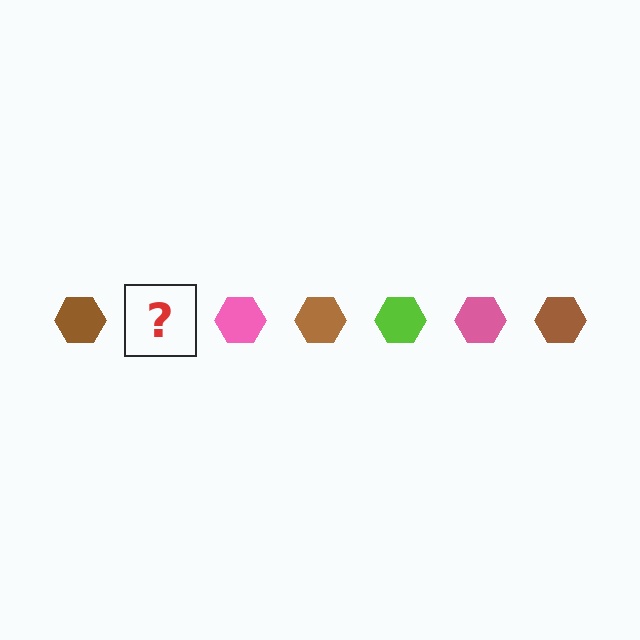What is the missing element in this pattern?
The missing element is a lime hexagon.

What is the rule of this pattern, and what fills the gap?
The rule is that the pattern cycles through brown, lime, pink hexagons. The gap should be filled with a lime hexagon.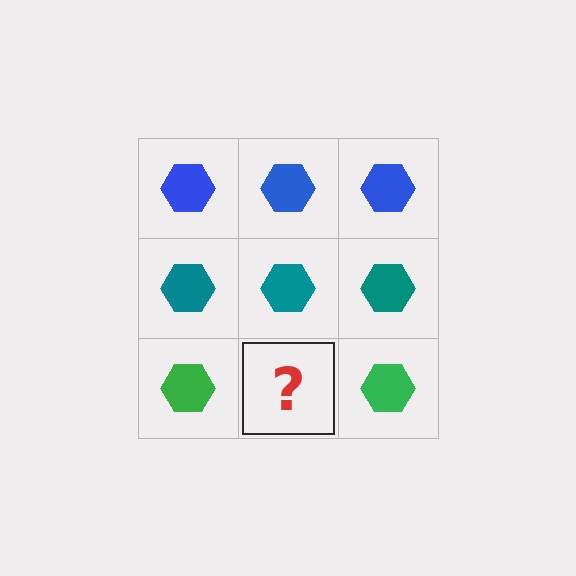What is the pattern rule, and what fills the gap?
The rule is that each row has a consistent color. The gap should be filled with a green hexagon.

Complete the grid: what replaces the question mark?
The question mark should be replaced with a green hexagon.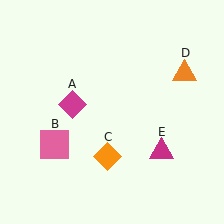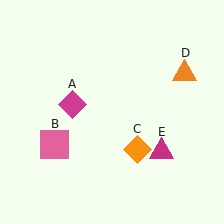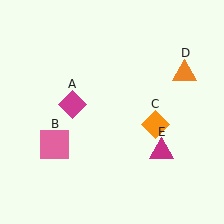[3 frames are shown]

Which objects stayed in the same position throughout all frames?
Magenta diamond (object A) and pink square (object B) and orange triangle (object D) and magenta triangle (object E) remained stationary.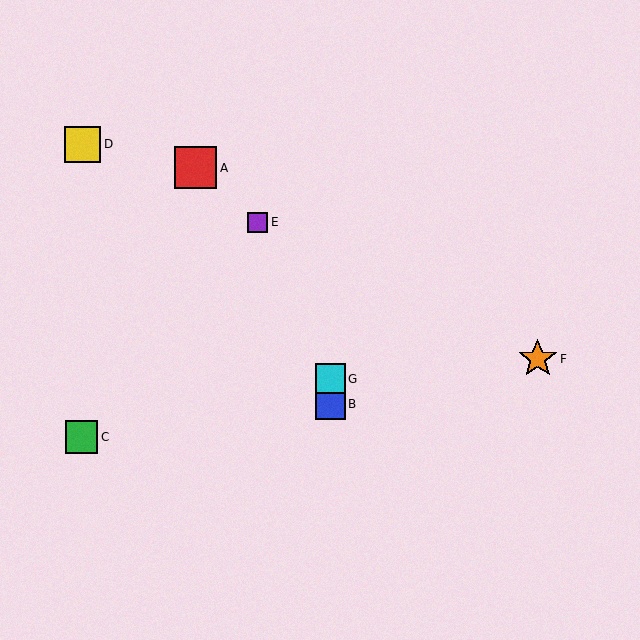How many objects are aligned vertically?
2 objects (B, G) are aligned vertically.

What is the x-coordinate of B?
Object B is at x≈330.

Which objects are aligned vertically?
Objects B, G are aligned vertically.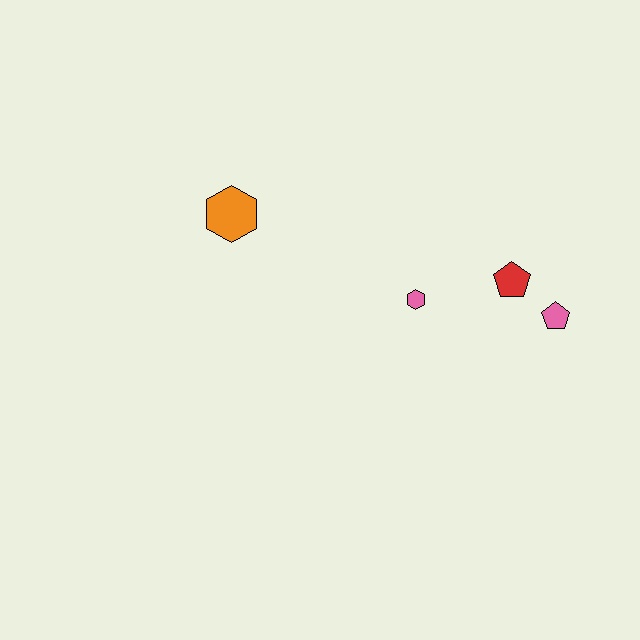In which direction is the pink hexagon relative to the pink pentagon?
The pink hexagon is to the left of the pink pentagon.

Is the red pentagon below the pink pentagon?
No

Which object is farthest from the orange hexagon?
The pink pentagon is farthest from the orange hexagon.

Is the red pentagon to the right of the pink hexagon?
Yes